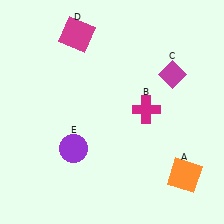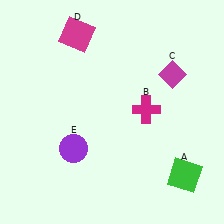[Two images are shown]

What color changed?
The square (A) changed from orange in Image 1 to green in Image 2.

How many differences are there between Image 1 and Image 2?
There is 1 difference between the two images.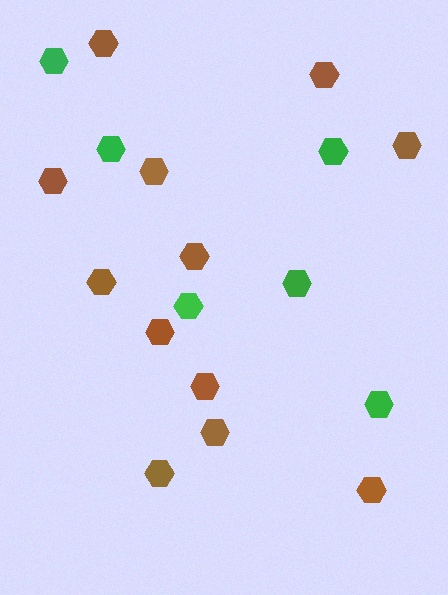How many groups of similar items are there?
There are 2 groups: one group of brown hexagons (12) and one group of green hexagons (6).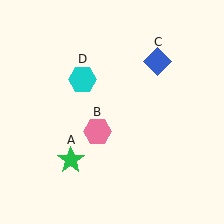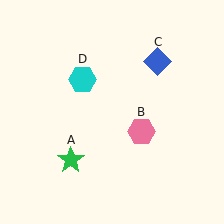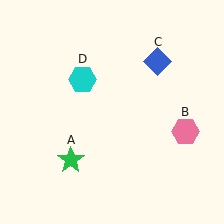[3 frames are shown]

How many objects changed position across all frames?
1 object changed position: pink hexagon (object B).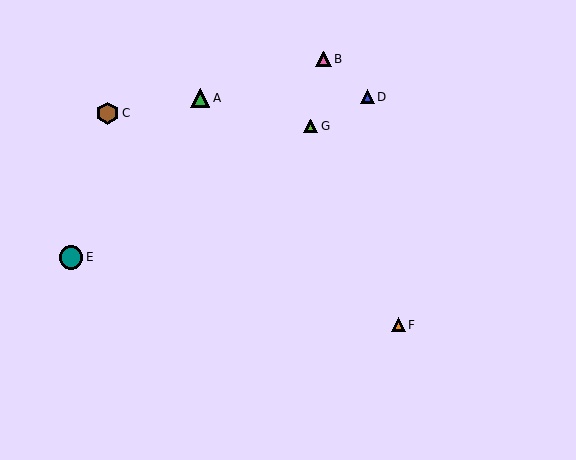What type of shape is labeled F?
Shape F is an orange triangle.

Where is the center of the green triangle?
The center of the green triangle is at (200, 98).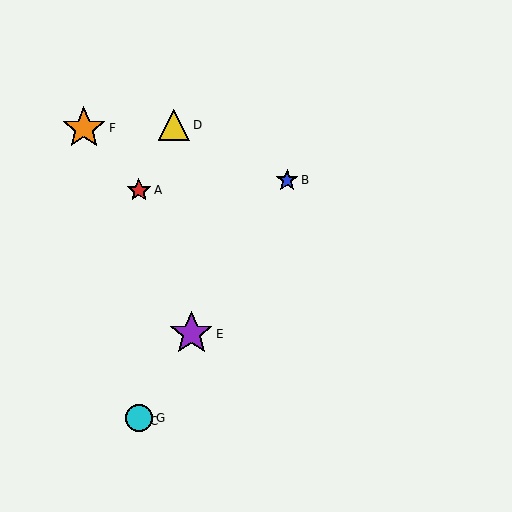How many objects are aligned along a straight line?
4 objects (B, C, E, G) are aligned along a straight line.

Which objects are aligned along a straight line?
Objects B, C, E, G are aligned along a straight line.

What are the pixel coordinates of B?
Object B is at (287, 180).